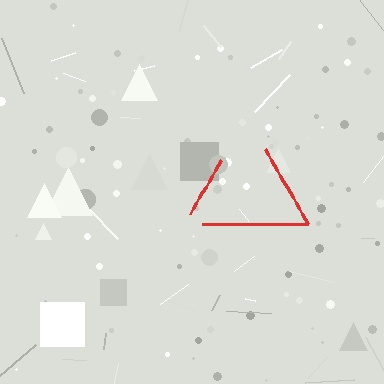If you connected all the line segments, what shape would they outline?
They would outline a triangle.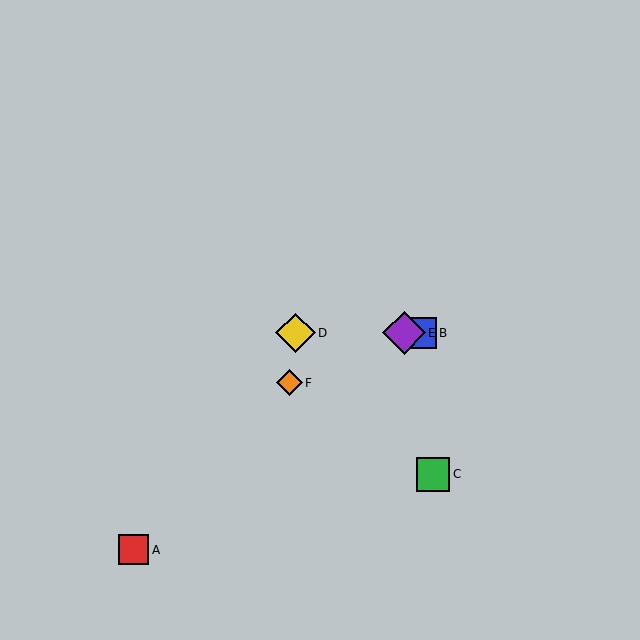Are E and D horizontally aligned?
Yes, both are at y≈333.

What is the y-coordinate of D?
Object D is at y≈333.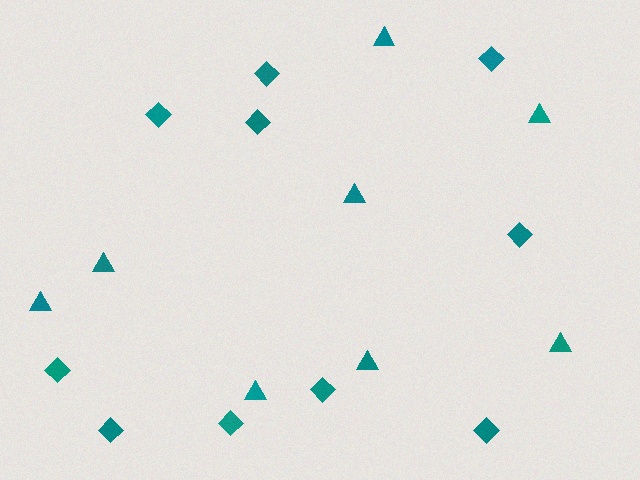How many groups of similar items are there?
There are 2 groups: one group of diamonds (10) and one group of triangles (8).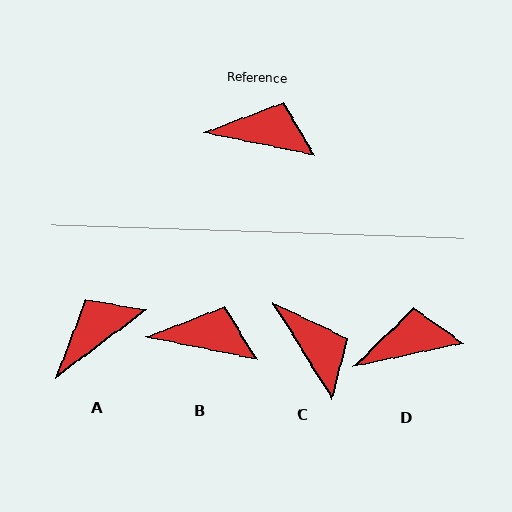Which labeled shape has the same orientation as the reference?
B.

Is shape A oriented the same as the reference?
No, it is off by about 49 degrees.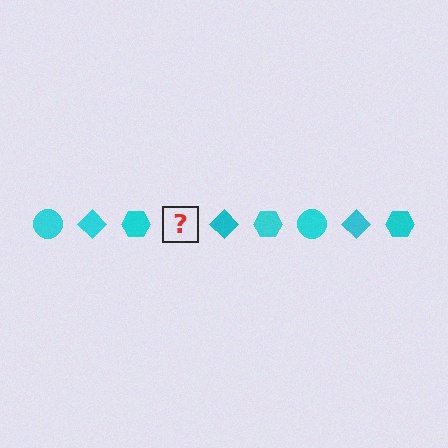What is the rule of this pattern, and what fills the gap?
The rule is that the pattern cycles through circle, diamond, hexagon shapes in cyan. The gap should be filled with a cyan circle.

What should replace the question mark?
The question mark should be replaced with a cyan circle.